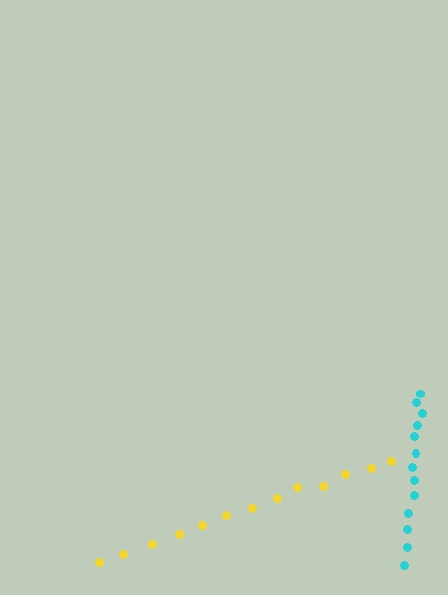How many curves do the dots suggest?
There are 2 distinct paths.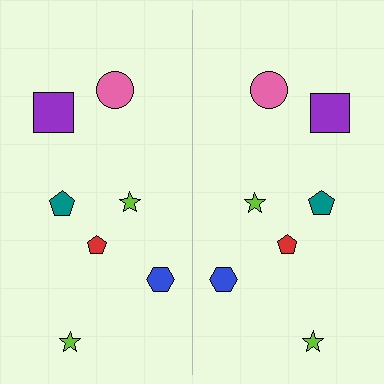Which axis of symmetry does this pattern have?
The pattern has a vertical axis of symmetry running through the center of the image.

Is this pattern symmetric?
Yes, this pattern has bilateral (reflection) symmetry.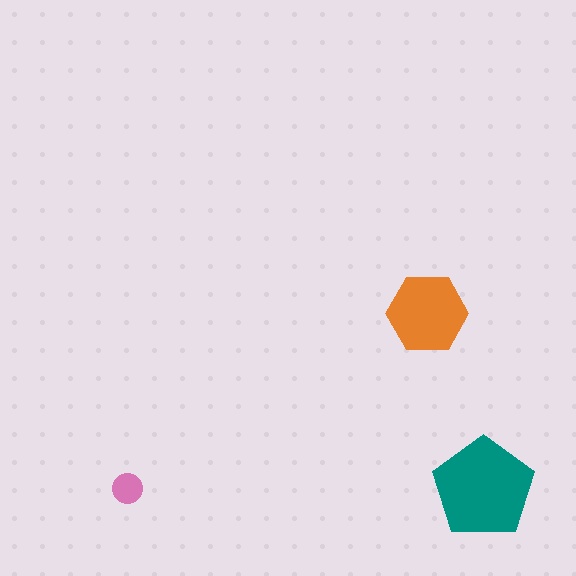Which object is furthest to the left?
The pink circle is leftmost.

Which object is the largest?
The teal pentagon.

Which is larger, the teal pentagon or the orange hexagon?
The teal pentagon.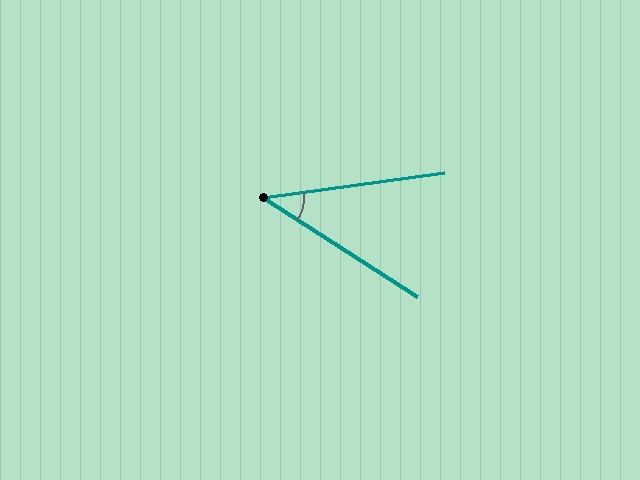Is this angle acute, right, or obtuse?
It is acute.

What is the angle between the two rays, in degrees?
Approximately 41 degrees.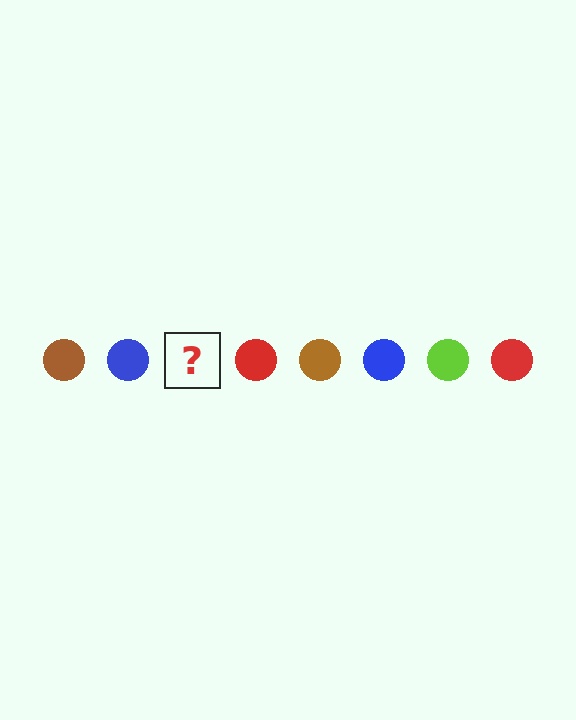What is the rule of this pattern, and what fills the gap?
The rule is that the pattern cycles through brown, blue, lime, red circles. The gap should be filled with a lime circle.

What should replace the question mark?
The question mark should be replaced with a lime circle.